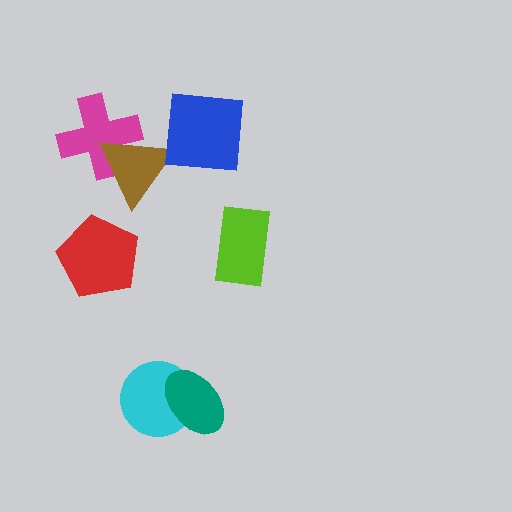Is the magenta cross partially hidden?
Yes, it is partially covered by another shape.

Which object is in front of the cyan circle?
The teal ellipse is in front of the cyan circle.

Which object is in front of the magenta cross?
The brown triangle is in front of the magenta cross.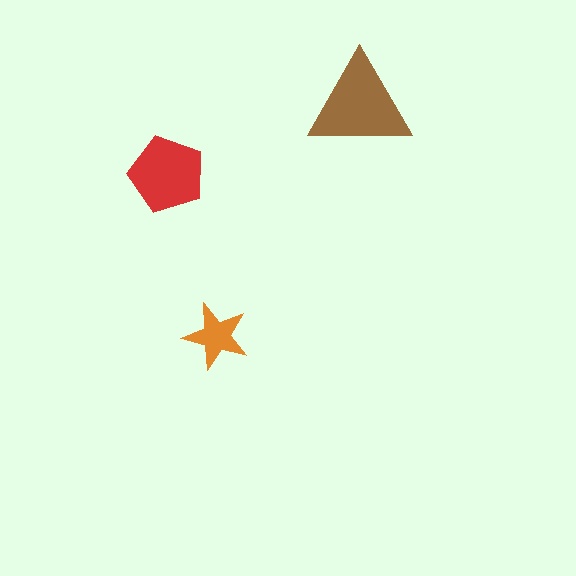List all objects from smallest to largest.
The orange star, the red pentagon, the brown triangle.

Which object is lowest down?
The orange star is bottommost.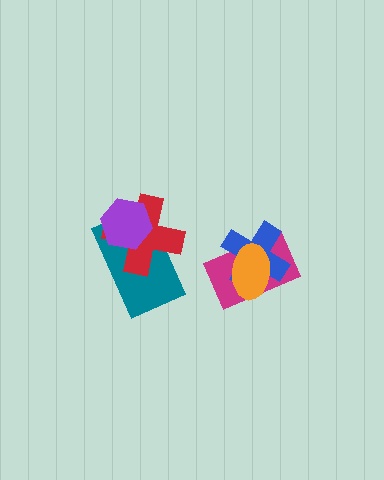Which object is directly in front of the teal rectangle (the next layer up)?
The red cross is directly in front of the teal rectangle.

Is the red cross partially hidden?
Yes, it is partially covered by another shape.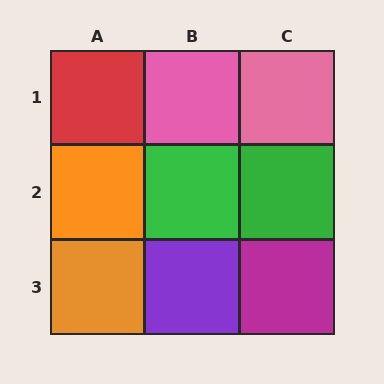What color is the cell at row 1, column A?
Red.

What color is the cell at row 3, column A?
Orange.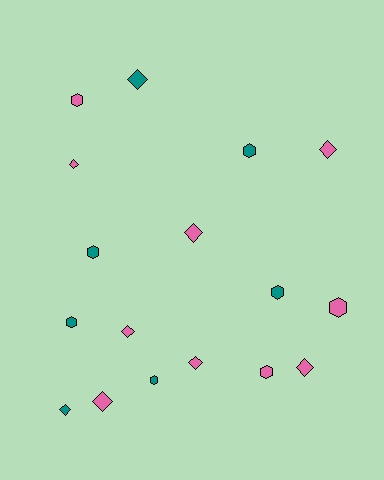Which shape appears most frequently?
Diamond, with 9 objects.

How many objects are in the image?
There are 17 objects.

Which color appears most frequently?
Pink, with 10 objects.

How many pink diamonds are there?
There are 7 pink diamonds.